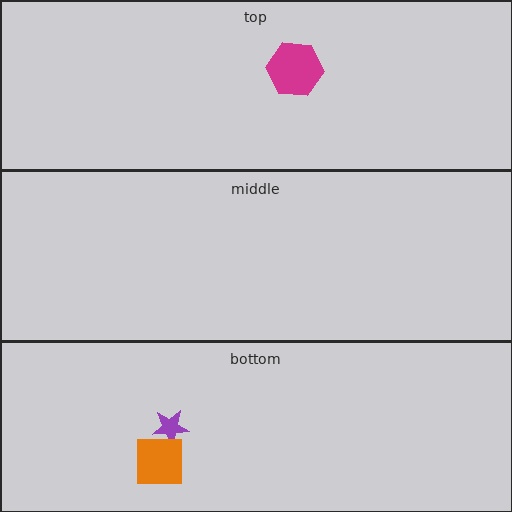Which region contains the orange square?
The bottom region.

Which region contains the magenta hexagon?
The top region.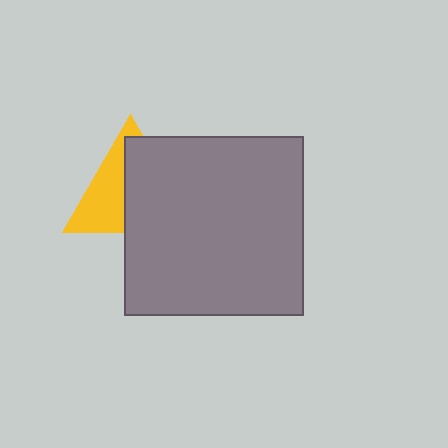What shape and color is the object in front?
The object in front is a gray square.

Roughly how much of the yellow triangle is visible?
A small part of it is visible (roughly 43%).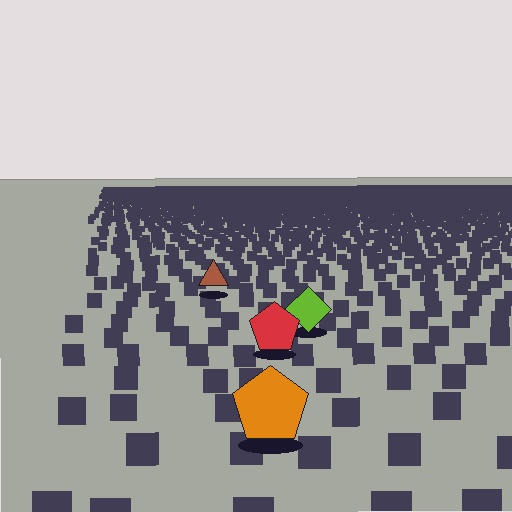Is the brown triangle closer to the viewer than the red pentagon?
No. The red pentagon is closer — you can tell from the texture gradient: the ground texture is coarser near it.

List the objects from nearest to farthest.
From nearest to farthest: the orange pentagon, the red pentagon, the lime diamond, the brown triangle.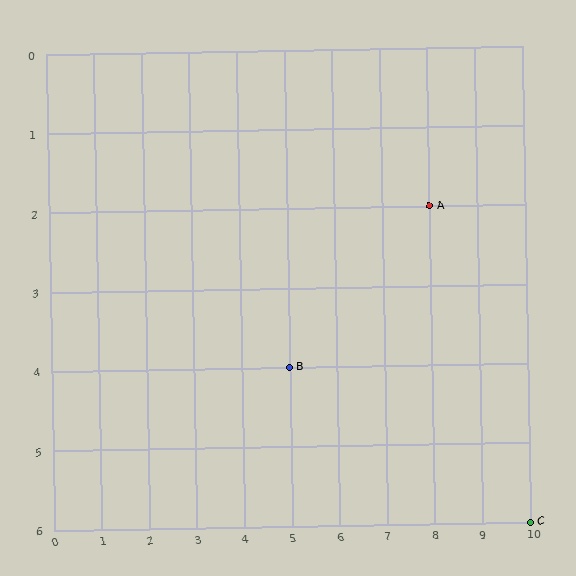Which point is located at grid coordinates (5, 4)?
Point B is at (5, 4).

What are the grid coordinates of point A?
Point A is at grid coordinates (8, 2).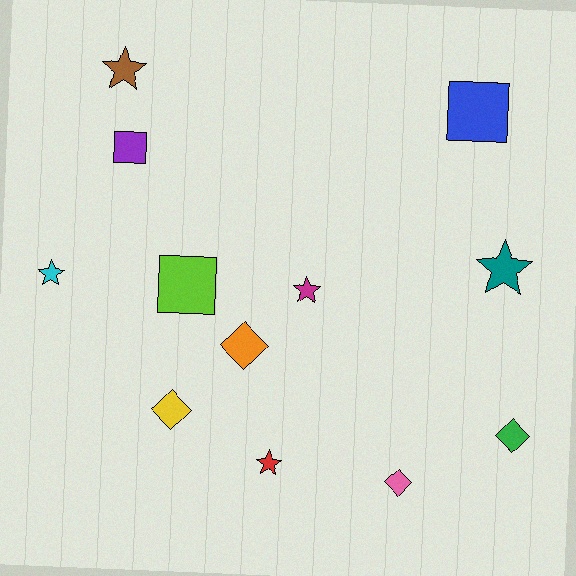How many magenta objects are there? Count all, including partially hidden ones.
There is 1 magenta object.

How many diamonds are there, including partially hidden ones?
There are 4 diamonds.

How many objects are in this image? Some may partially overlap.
There are 12 objects.